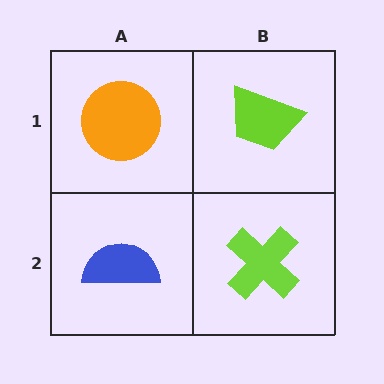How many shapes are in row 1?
2 shapes.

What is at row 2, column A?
A blue semicircle.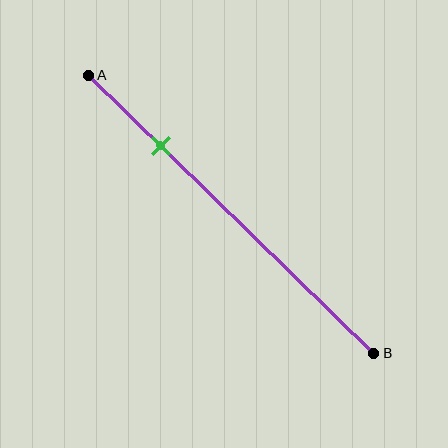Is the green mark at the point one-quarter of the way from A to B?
Yes, the mark is approximately at the one-quarter point.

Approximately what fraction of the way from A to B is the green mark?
The green mark is approximately 25% of the way from A to B.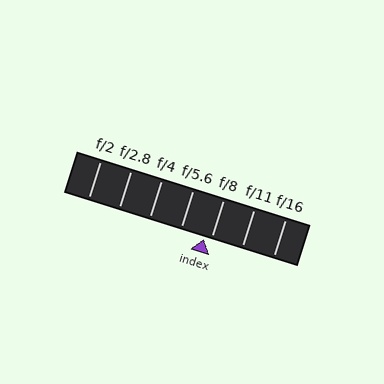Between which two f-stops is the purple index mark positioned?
The index mark is between f/5.6 and f/8.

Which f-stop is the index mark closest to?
The index mark is closest to f/8.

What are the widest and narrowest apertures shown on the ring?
The widest aperture shown is f/2 and the narrowest is f/16.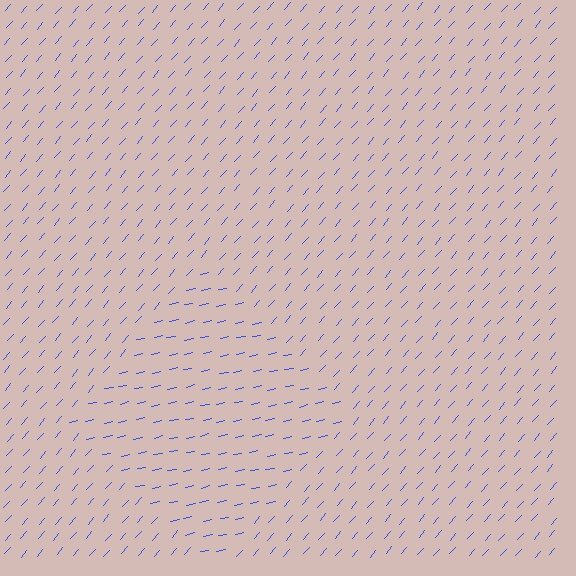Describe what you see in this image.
The image is filled with small blue line segments. A diamond region in the image has lines oriented differently from the surrounding lines, creating a visible texture boundary.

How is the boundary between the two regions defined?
The boundary is defined purely by a change in line orientation (approximately 37 degrees difference). All lines are the same color and thickness.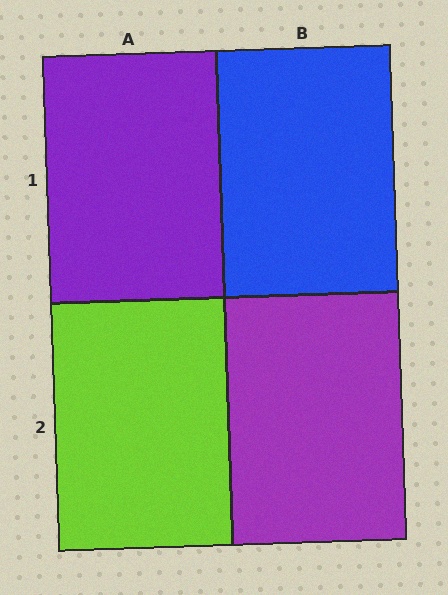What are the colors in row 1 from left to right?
Purple, blue.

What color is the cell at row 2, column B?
Purple.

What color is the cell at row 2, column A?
Lime.